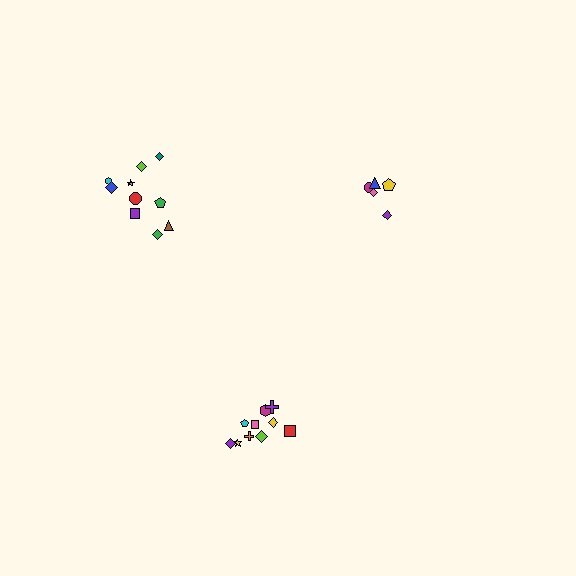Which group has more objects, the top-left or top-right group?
The top-left group.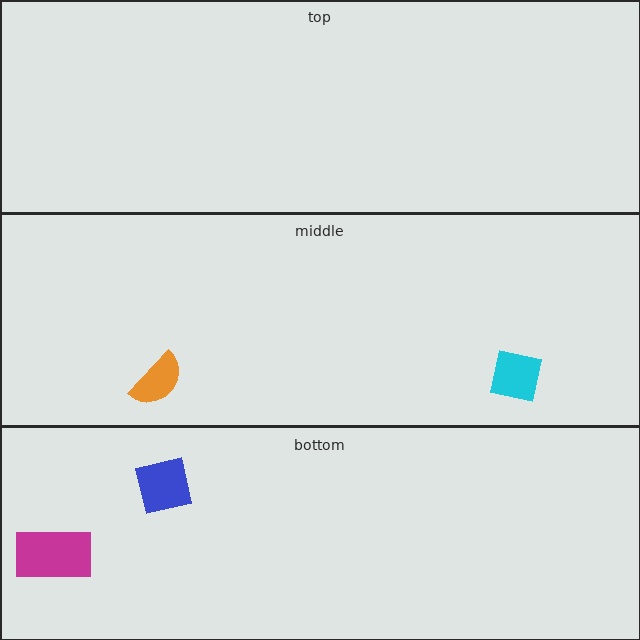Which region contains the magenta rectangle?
The bottom region.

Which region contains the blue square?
The bottom region.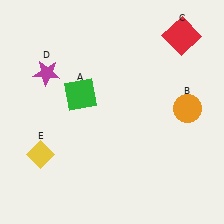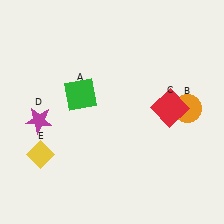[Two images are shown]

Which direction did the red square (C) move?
The red square (C) moved down.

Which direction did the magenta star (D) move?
The magenta star (D) moved down.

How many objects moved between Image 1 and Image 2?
2 objects moved between the two images.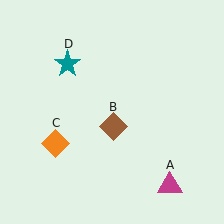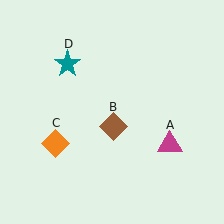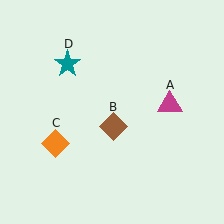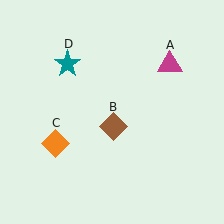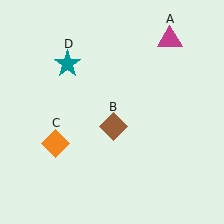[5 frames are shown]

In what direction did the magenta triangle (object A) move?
The magenta triangle (object A) moved up.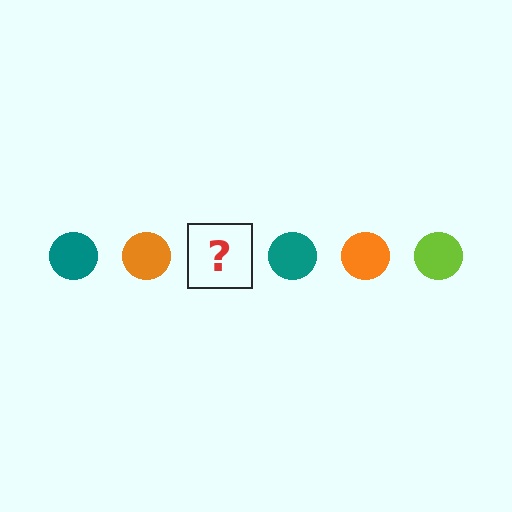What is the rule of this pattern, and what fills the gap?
The rule is that the pattern cycles through teal, orange, lime circles. The gap should be filled with a lime circle.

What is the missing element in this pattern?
The missing element is a lime circle.